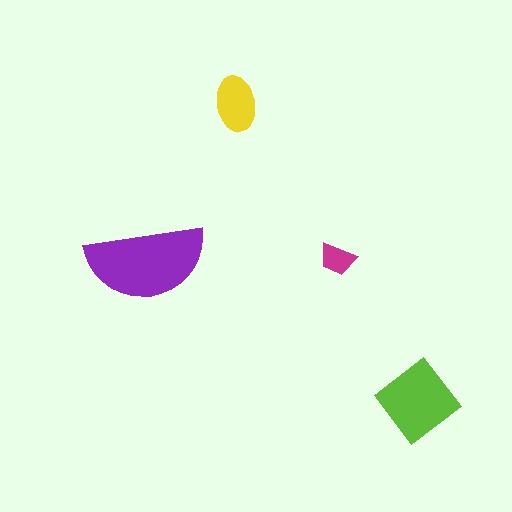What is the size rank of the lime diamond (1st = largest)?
2nd.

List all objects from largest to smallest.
The purple semicircle, the lime diamond, the yellow ellipse, the magenta trapezoid.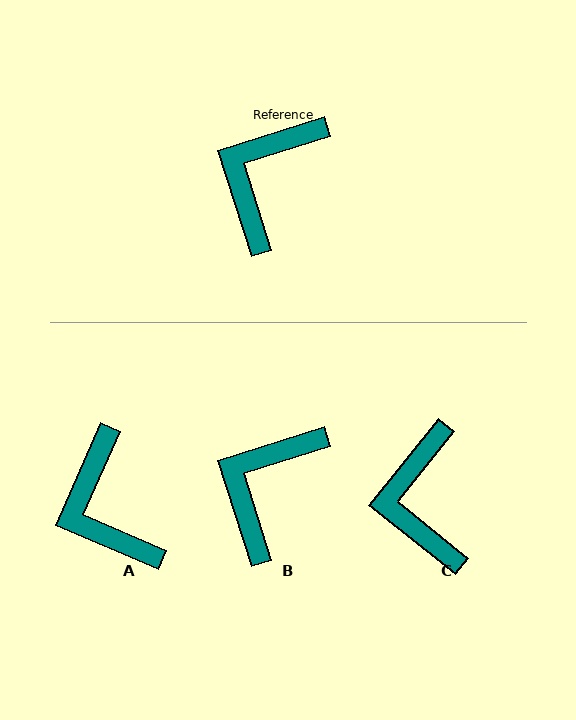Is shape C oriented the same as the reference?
No, it is off by about 34 degrees.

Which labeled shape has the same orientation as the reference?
B.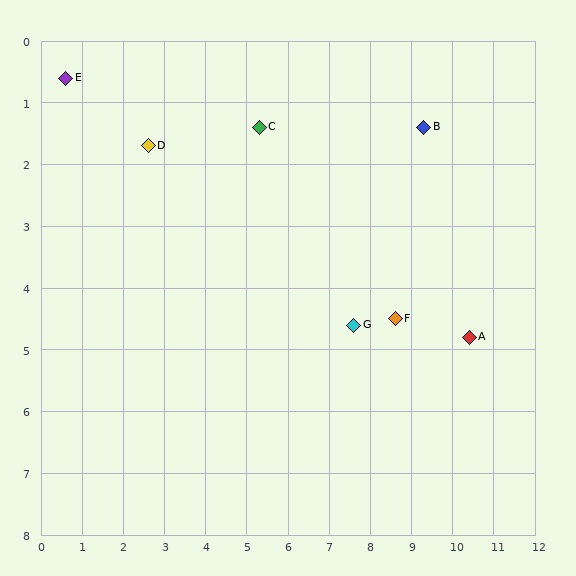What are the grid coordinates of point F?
Point F is at approximately (8.6, 4.5).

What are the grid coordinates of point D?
Point D is at approximately (2.6, 1.7).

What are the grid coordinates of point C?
Point C is at approximately (5.3, 1.4).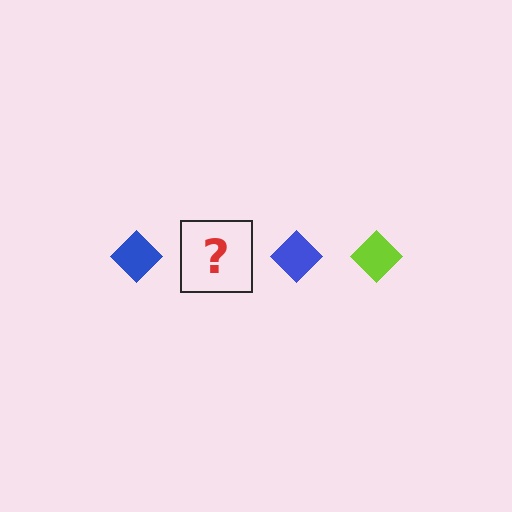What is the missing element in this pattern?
The missing element is a lime diamond.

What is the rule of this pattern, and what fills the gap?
The rule is that the pattern cycles through blue, lime diamonds. The gap should be filled with a lime diamond.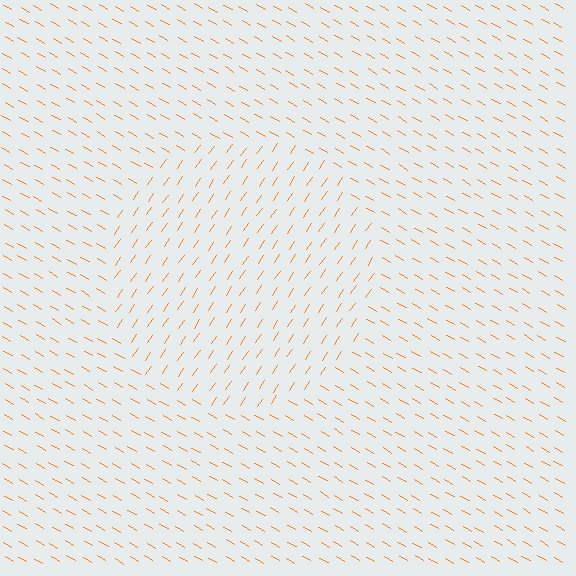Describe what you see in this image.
The image is filled with small orange line segments. A circle region in the image has lines oriented differently from the surrounding lines, creating a visible texture boundary.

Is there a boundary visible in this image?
Yes, there is a texture boundary formed by a change in line orientation.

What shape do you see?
I see a circle.